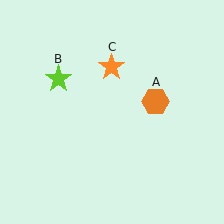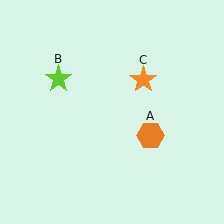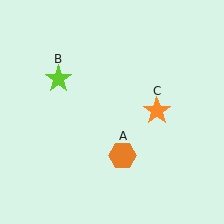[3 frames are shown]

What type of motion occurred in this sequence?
The orange hexagon (object A), orange star (object C) rotated clockwise around the center of the scene.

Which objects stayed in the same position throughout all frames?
Lime star (object B) remained stationary.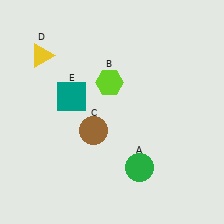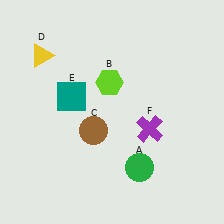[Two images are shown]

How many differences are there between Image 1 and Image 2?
There is 1 difference between the two images.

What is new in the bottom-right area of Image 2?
A purple cross (F) was added in the bottom-right area of Image 2.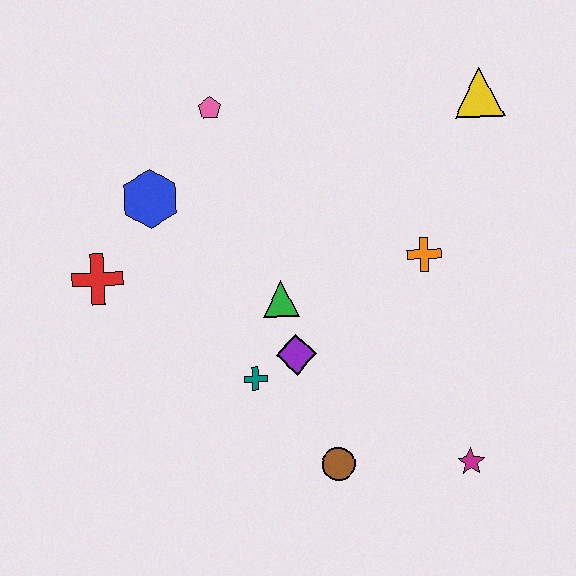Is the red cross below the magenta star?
No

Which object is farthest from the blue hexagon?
The magenta star is farthest from the blue hexagon.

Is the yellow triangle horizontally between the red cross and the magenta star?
No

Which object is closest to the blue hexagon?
The red cross is closest to the blue hexagon.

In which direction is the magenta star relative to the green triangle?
The magenta star is to the right of the green triangle.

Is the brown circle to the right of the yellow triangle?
No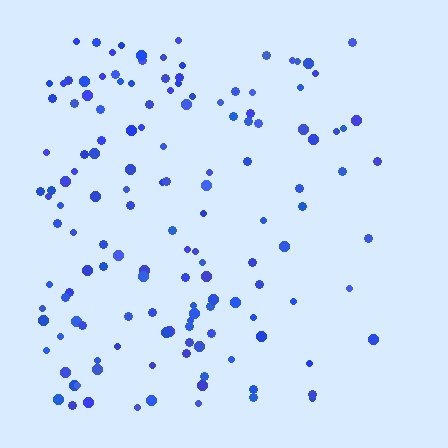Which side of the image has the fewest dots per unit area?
The right.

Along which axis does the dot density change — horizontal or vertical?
Horizontal.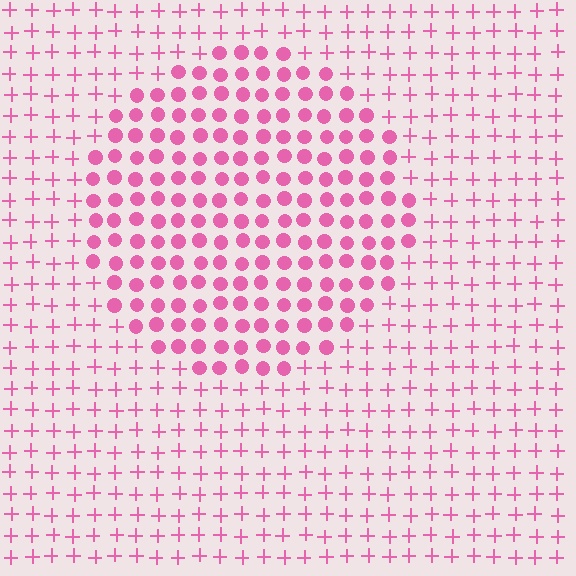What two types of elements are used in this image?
The image uses circles inside the circle region and plus signs outside it.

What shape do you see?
I see a circle.